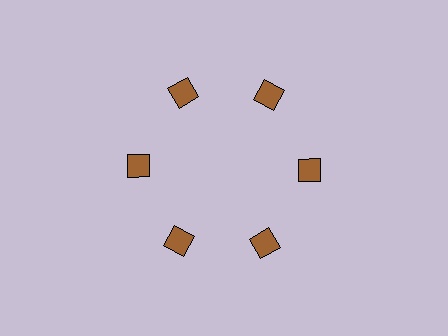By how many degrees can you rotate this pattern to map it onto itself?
The pattern maps onto itself every 60 degrees of rotation.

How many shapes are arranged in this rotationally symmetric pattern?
There are 6 shapes, arranged in 6 groups of 1.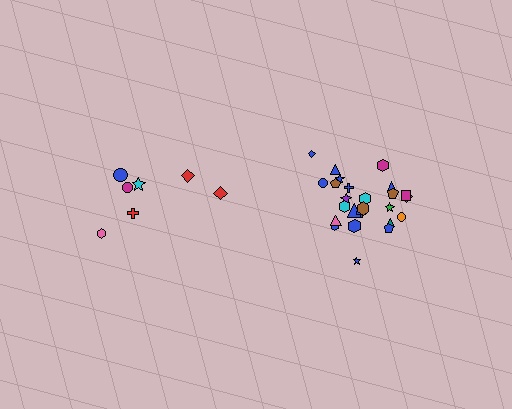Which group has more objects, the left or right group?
The right group.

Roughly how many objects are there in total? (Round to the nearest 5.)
Roughly 35 objects in total.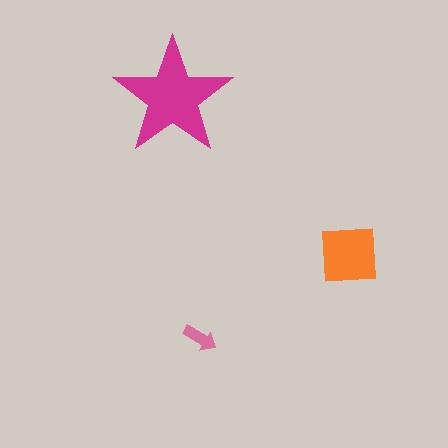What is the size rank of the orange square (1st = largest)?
2nd.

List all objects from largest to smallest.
The magenta star, the orange square, the pink arrow.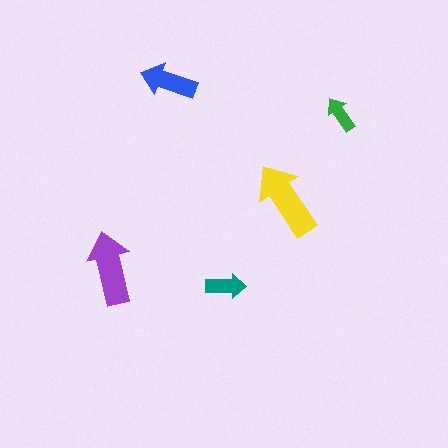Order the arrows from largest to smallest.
the yellow one, the purple one, the blue one, the teal one, the green one.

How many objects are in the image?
There are 5 objects in the image.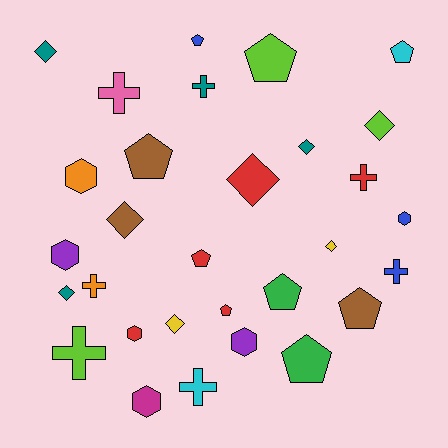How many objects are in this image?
There are 30 objects.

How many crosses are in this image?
There are 7 crosses.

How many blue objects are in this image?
There are 3 blue objects.